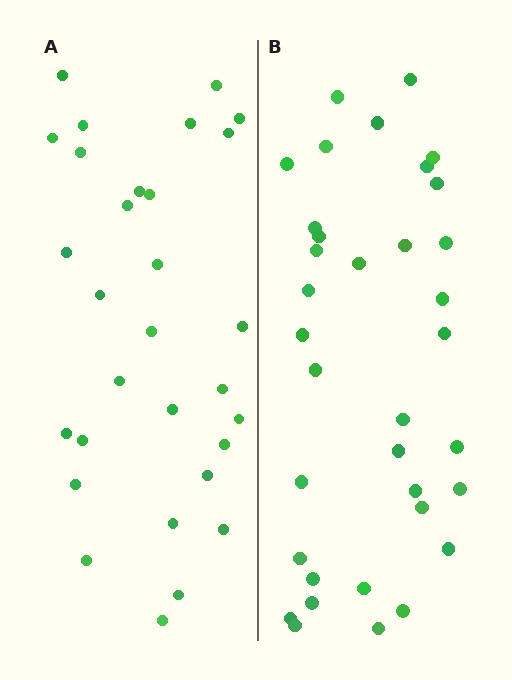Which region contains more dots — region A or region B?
Region B (the right region) has more dots.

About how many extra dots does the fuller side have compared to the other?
Region B has about 5 more dots than region A.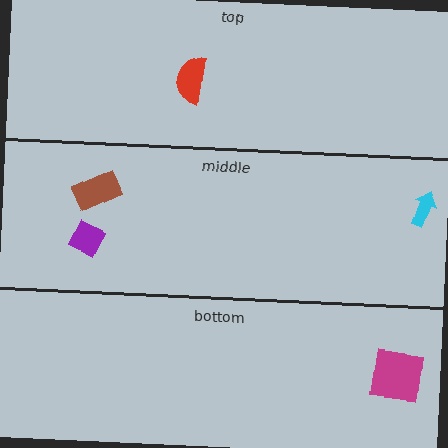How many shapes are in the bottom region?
1.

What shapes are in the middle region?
The cyan arrow, the brown rectangle, the purple diamond.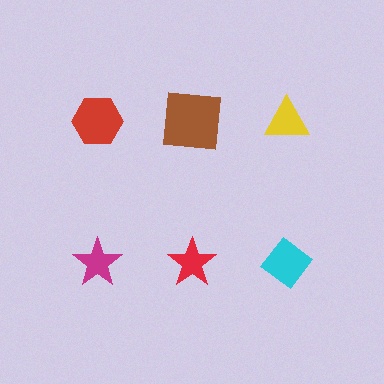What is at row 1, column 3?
A yellow triangle.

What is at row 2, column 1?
A magenta star.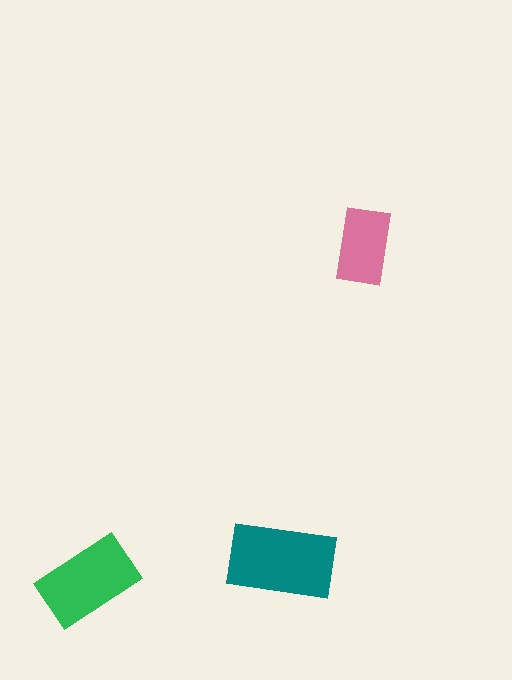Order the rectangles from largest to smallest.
the teal one, the green one, the pink one.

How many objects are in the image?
There are 3 objects in the image.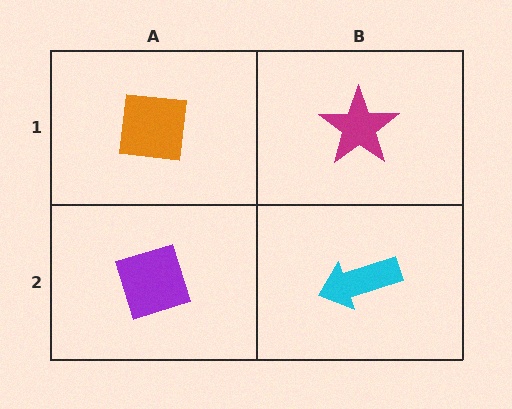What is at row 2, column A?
A purple diamond.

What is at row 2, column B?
A cyan arrow.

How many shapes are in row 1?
2 shapes.